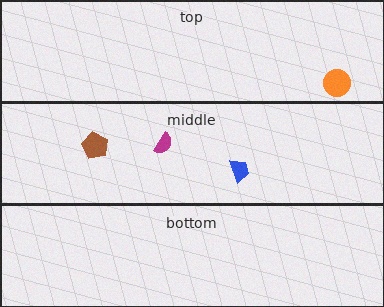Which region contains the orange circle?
The top region.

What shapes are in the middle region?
The brown pentagon, the magenta semicircle, the blue trapezoid.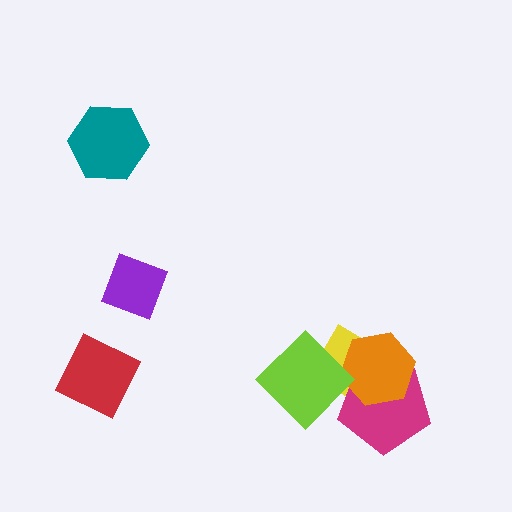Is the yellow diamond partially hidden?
Yes, it is partially covered by another shape.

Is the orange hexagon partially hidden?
Yes, it is partially covered by another shape.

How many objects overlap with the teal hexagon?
0 objects overlap with the teal hexagon.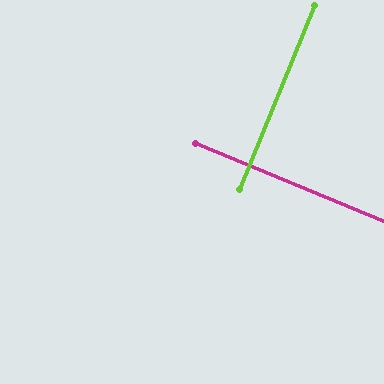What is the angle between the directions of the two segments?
Approximately 89 degrees.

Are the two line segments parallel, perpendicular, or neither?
Perpendicular — they meet at approximately 89°.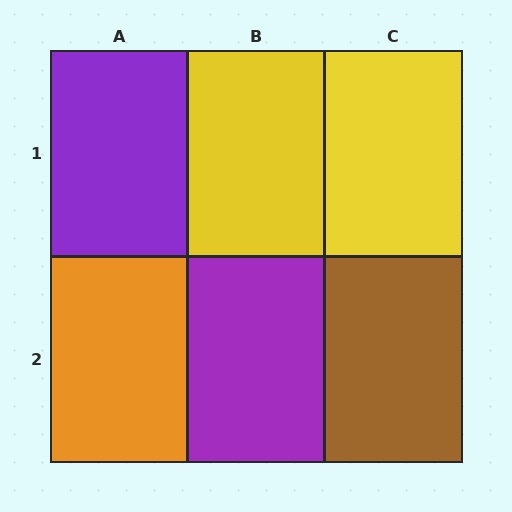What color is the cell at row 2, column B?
Purple.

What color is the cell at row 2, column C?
Brown.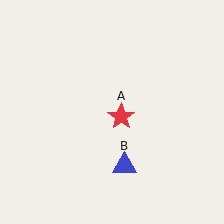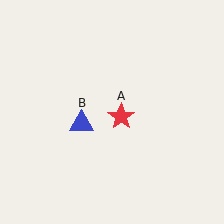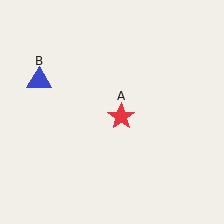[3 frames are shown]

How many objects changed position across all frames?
1 object changed position: blue triangle (object B).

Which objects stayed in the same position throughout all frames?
Red star (object A) remained stationary.